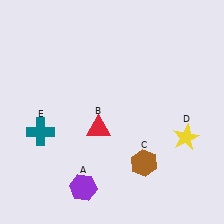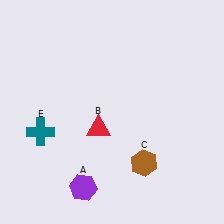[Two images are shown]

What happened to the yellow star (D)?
The yellow star (D) was removed in Image 2. It was in the bottom-right area of Image 1.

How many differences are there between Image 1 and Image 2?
There is 1 difference between the two images.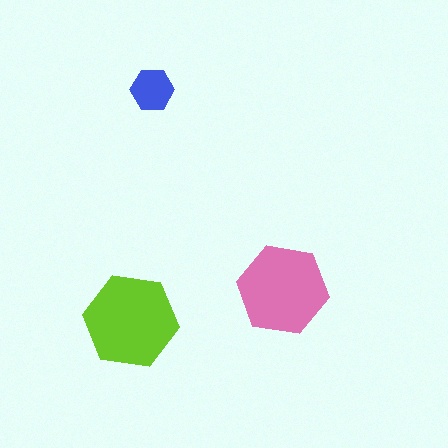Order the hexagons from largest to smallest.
the lime one, the pink one, the blue one.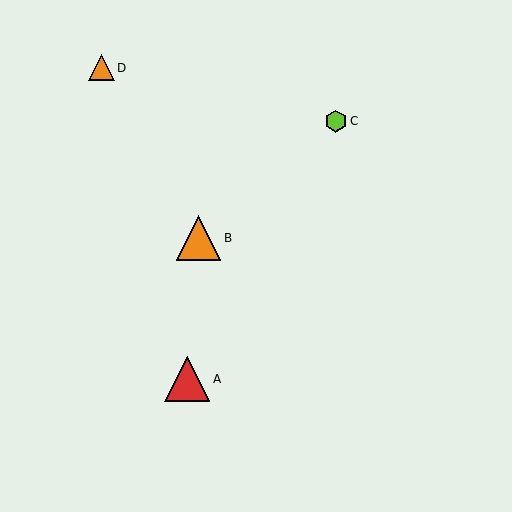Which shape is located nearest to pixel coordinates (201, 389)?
The red triangle (labeled A) at (187, 379) is nearest to that location.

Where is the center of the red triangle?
The center of the red triangle is at (187, 379).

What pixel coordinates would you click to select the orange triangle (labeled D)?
Click at (101, 68) to select the orange triangle D.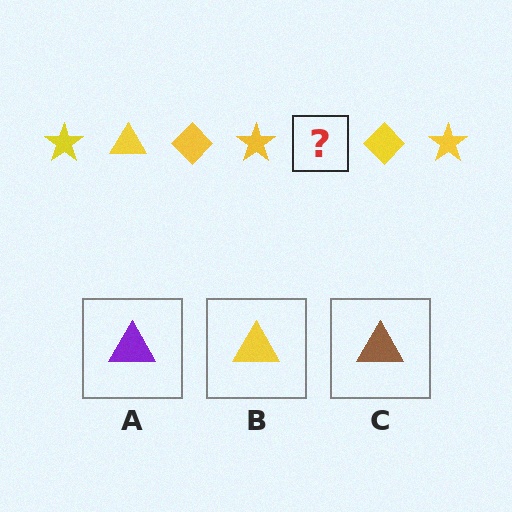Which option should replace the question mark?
Option B.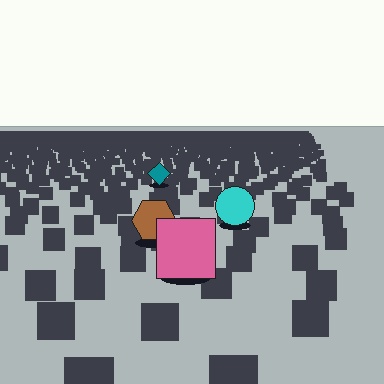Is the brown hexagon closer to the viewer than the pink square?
No. The pink square is closer — you can tell from the texture gradient: the ground texture is coarser near it.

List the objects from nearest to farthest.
From nearest to farthest: the pink square, the brown hexagon, the cyan circle, the teal diamond.